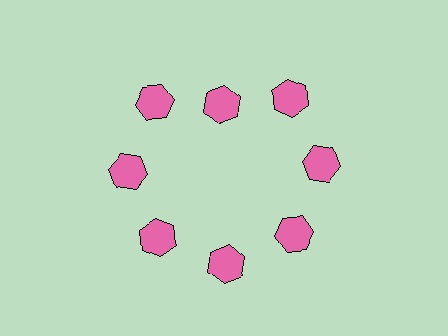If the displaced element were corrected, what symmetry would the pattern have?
It would have 8-fold rotational symmetry — the pattern would map onto itself every 45 degrees.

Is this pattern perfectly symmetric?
No. The 8 pink hexagons are arranged in a ring, but one element near the 12 o'clock position is pulled inward toward the center, breaking the 8-fold rotational symmetry.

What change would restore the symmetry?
The symmetry would be restored by moving it outward, back onto the ring so that all 8 hexagons sit at equal angles and equal distance from the center.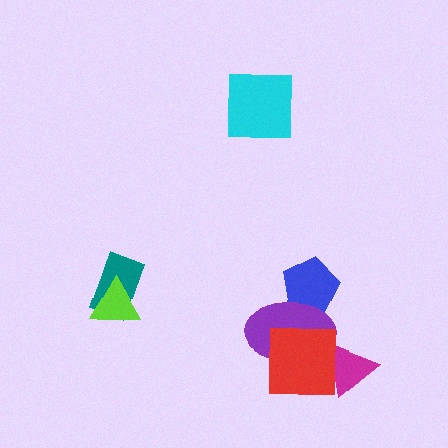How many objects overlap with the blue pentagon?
1 object overlaps with the blue pentagon.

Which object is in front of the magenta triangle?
The red square is in front of the magenta triangle.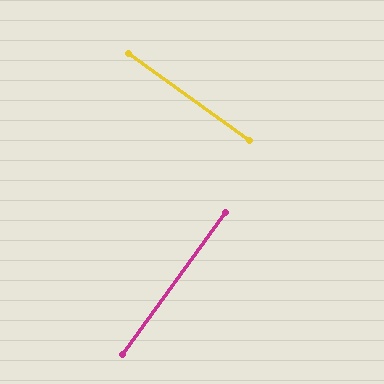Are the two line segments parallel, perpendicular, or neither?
Perpendicular — they meet at approximately 90°.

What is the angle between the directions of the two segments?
Approximately 90 degrees.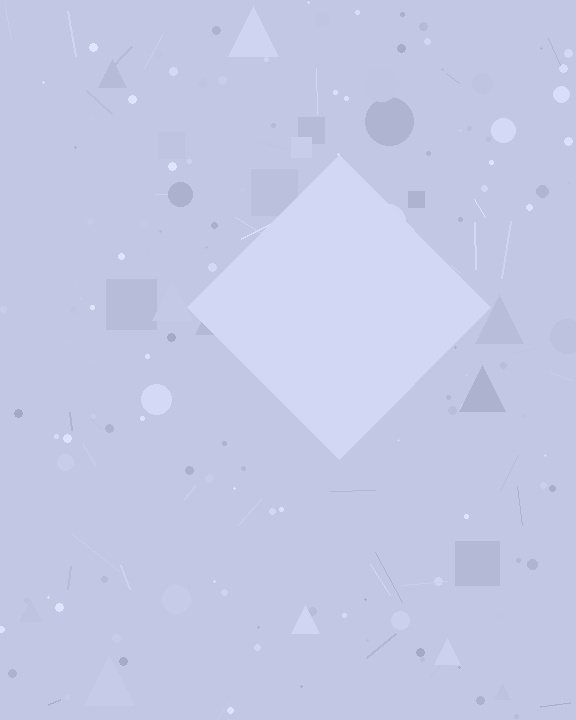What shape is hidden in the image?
A diamond is hidden in the image.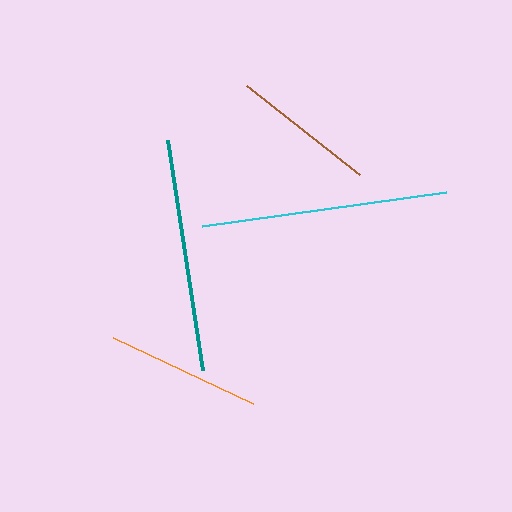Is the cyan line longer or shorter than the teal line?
The cyan line is longer than the teal line.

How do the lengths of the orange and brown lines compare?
The orange and brown lines are approximately the same length.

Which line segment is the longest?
The cyan line is the longest at approximately 246 pixels.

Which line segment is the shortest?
The brown line is the shortest at approximately 144 pixels.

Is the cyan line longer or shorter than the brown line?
The cyan line is longer than the brown line.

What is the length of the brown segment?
The brown segment is approximately 144 pixels long.